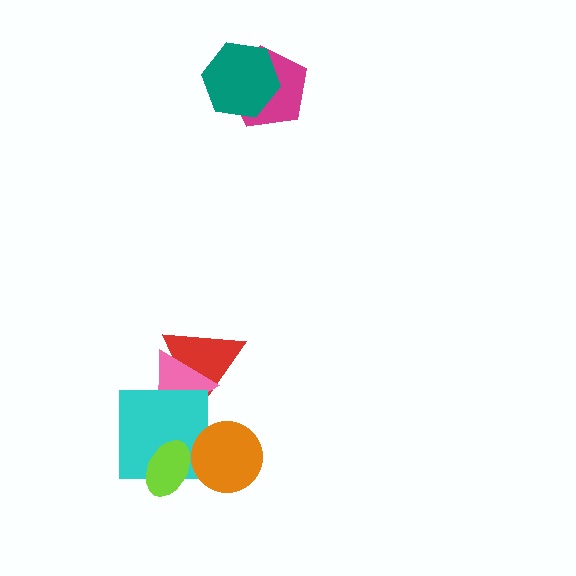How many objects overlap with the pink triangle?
2 objects overlap with the pink triangle.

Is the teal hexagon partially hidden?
No, no other shape covers it.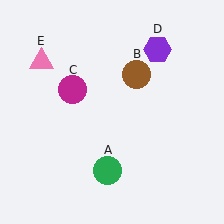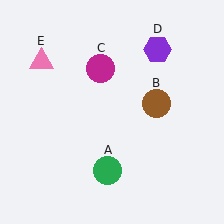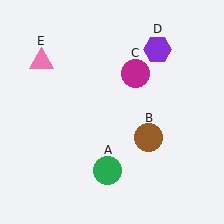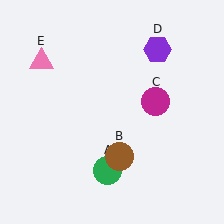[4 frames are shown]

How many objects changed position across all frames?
2 objects changed position: brown circle (object B), magenta circle (object C).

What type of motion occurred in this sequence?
The brown circle (object B), magenta circle (object C) rotated clockwise around the center of the scene.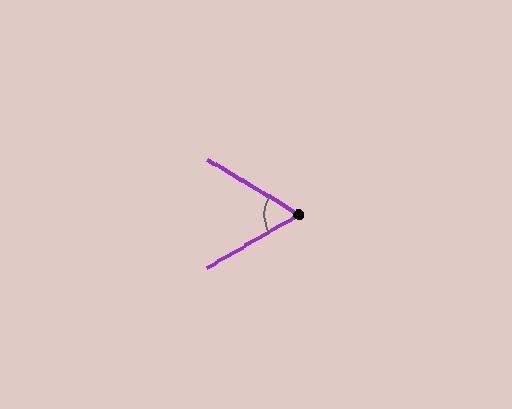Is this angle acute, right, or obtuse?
It is acute.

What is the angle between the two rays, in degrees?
Approximately 61 degrees.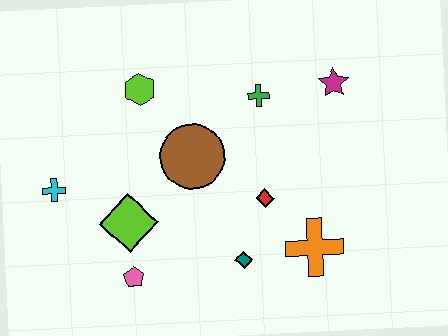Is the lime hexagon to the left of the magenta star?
Yes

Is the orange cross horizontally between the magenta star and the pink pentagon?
Yes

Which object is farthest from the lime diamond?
The magenta star is farthest from the lime diamond.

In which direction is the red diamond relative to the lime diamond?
The red diamond is to the right of the lime diamond.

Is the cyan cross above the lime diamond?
Yes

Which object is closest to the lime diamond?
The pink pentagon is closest to the lime diamond.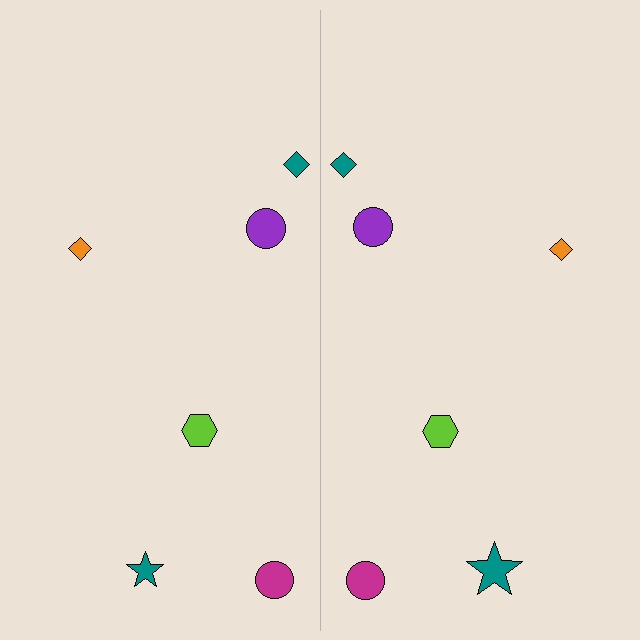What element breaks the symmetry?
The teal star on the right side has a different size than its mirror counterpart.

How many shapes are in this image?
There are 12 shapes in this image.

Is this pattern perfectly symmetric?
No, the pattern is not perfectly symmetric. The teal star on the right side has a different size than its mirror counterpart.